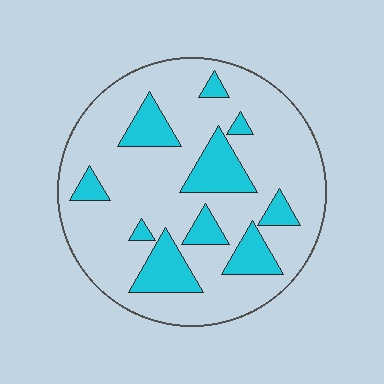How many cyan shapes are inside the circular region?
10.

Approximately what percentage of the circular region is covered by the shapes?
Approximately 20%.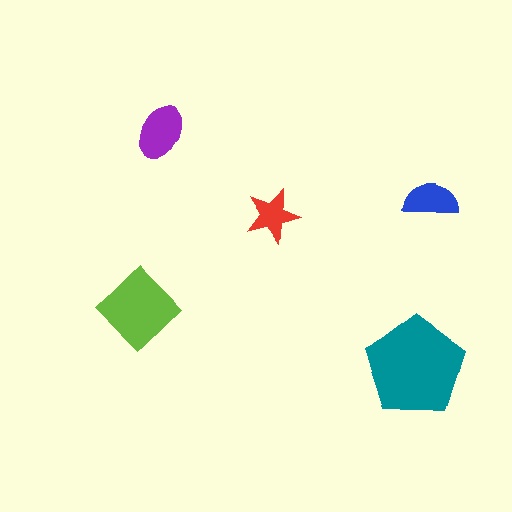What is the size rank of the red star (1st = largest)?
5th.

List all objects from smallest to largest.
The red star, the blue semicircle, the purple ellipse, the lime diamond, the teal pentagon.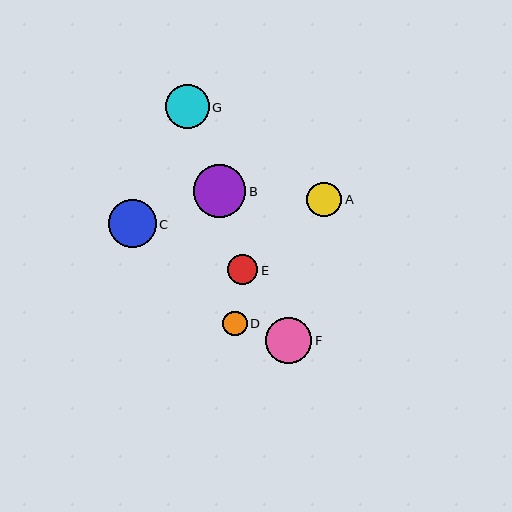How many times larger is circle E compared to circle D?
Circle E is approximately 1.2 times the size of circle D.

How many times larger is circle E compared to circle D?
Circle E is approximately 1.2 times the size of circle D.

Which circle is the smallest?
Circle D is the smallest with a size of approximately 24 pixels.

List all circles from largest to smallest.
From largest to smallest: B, C, F, G, A, E, D.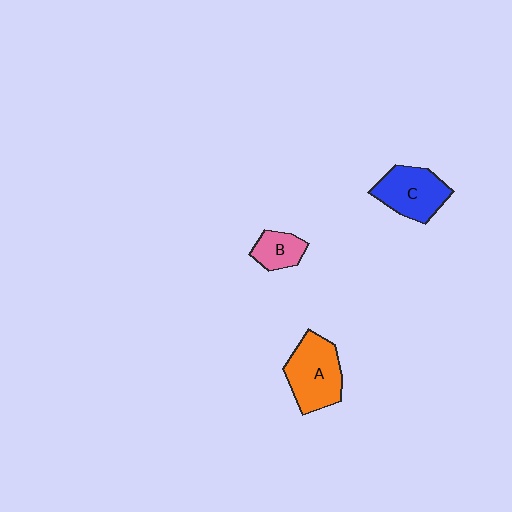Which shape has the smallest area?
Shape B (pink).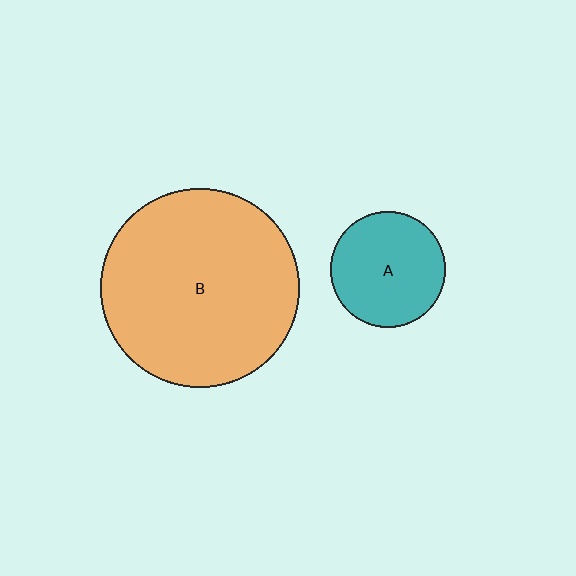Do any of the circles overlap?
No, none of the circles overlap.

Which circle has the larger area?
Circle B (orange).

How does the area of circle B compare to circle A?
Approximately 3.0 times.